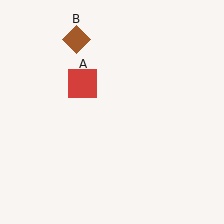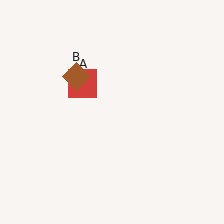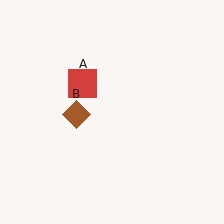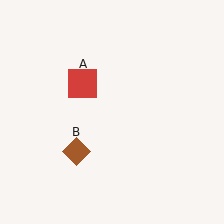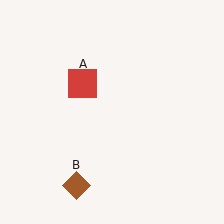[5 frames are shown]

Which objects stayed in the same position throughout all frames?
Red square (object A) remained stationary.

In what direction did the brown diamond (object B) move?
The brown diamond (object B) moved down.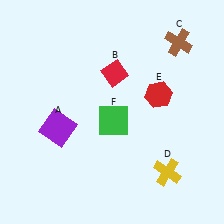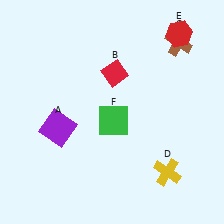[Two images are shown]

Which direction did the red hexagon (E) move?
The red hexagon (E) moved up.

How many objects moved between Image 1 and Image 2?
1 object moved between the two images.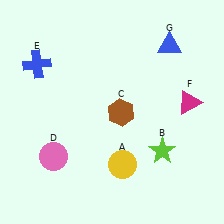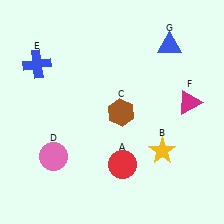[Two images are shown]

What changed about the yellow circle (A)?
In Image 1, A is yellow. In Image 2, it changed to red.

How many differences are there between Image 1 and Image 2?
There are 2 differences between the two images.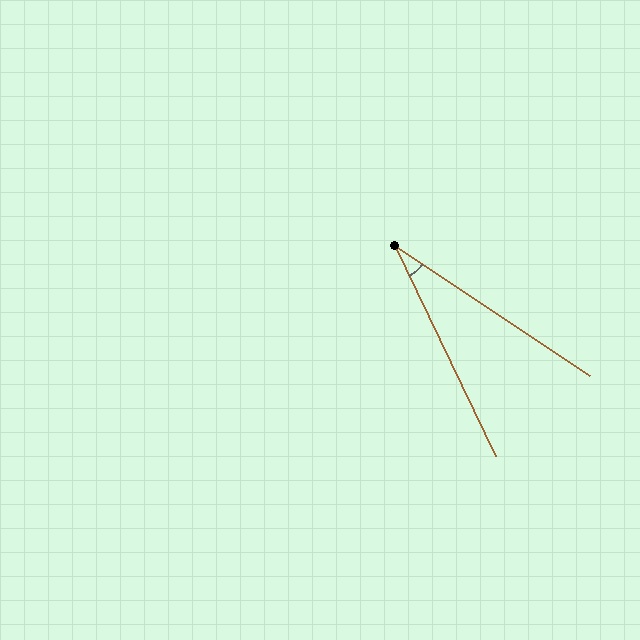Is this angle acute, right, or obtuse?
It is acute.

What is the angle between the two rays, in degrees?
Approximately 31 degrees.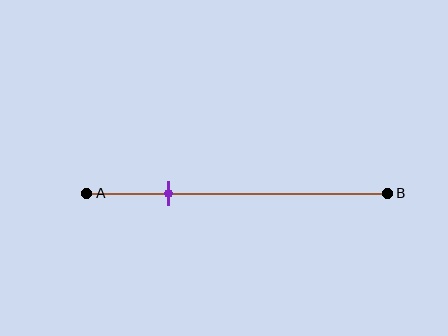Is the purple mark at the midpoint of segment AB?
No, the mark is at about 25% from A, not at the 50% midpoint.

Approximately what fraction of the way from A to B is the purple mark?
The purple mark is approximately 25% of the way from A to B.